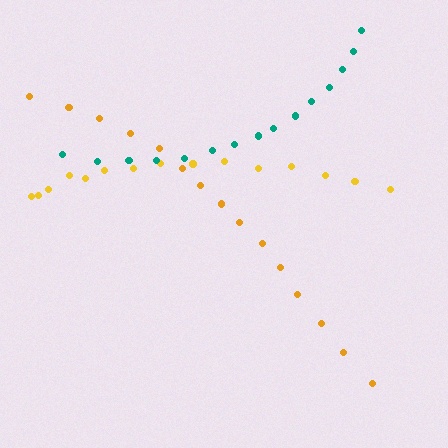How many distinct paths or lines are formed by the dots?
There are 3 distinct paths.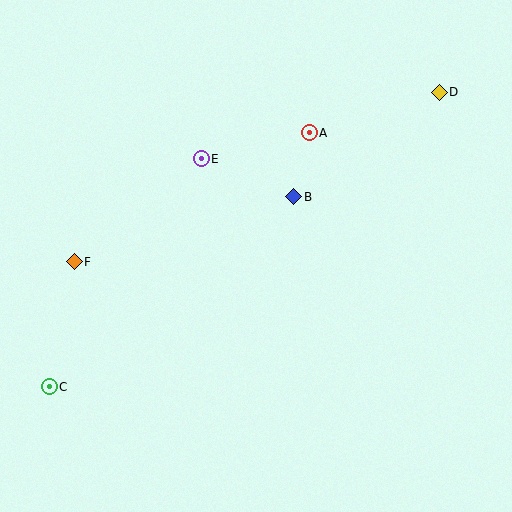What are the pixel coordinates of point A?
Point A is at (309, 133).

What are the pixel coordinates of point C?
Point C is at (49, 387).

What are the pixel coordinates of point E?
Point E is at (201, 159).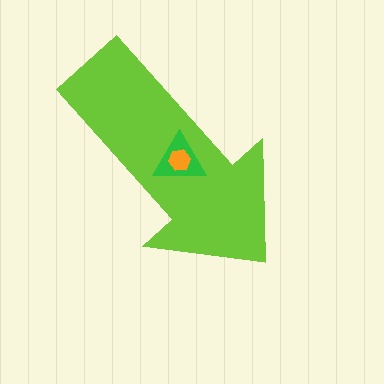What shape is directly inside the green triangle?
The orange hexagon.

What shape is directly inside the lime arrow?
The green triangle.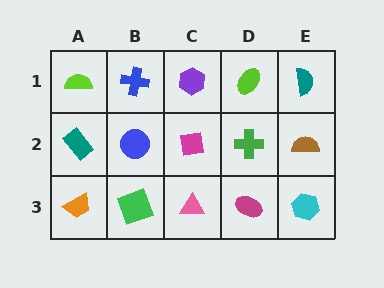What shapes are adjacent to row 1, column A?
A teal rectangle (row 2, column A), a blue cross (row 1, column B).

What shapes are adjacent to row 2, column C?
A purple hexagon (row 1, column C), a pink triangle (row 3, column C), a blue circle (row 2, column B), a green cross (row 2, column D).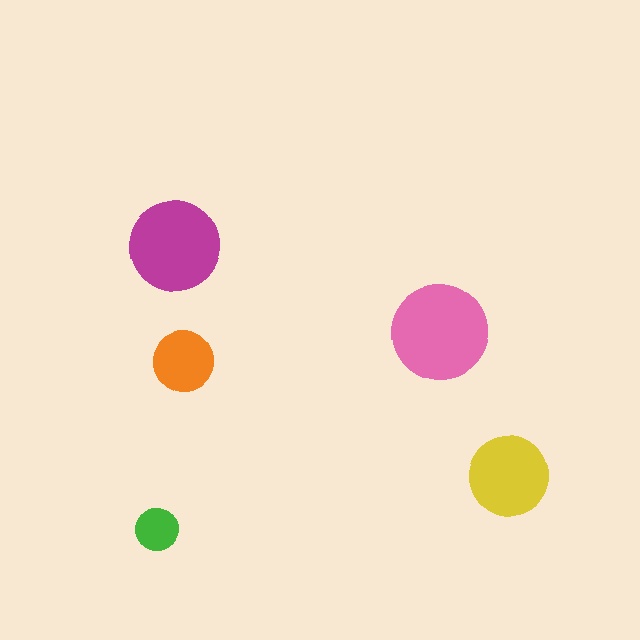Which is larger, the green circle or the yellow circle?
The yellow one.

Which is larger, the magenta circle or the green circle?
The magenta one.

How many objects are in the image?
There are 5 objects in the image.